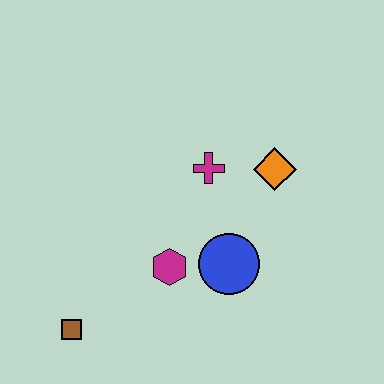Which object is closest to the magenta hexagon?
The blue circle is closest to the magenta hexagon.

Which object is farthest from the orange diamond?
The brown square is farthest from the orange diamond.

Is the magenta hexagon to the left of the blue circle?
Yes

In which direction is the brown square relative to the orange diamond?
The brown square is to the left of the orange diamond.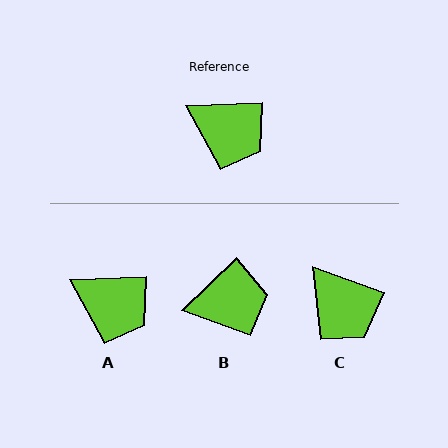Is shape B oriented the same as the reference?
No, it is off by about 41 degrees.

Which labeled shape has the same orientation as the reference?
A.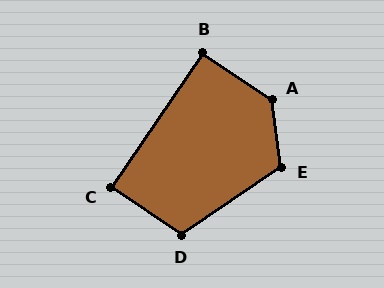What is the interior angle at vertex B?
Approximately 90 degrees (approximately right).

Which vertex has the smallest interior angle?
C, at approximately 90 degrees.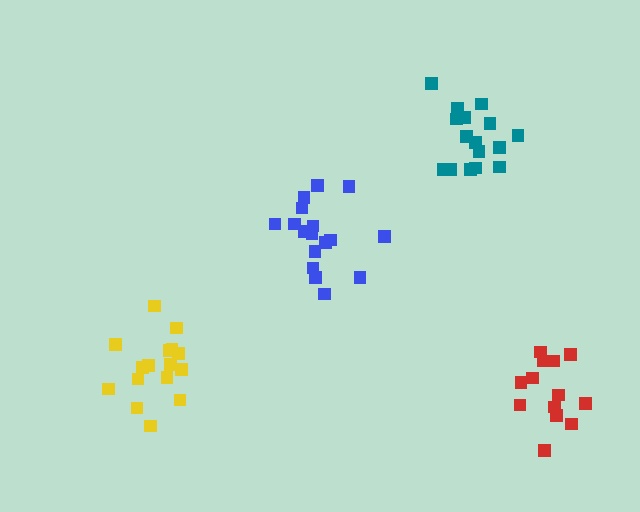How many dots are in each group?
Group 1: 16 dots, Group 2: 17 dots, Group 3: 13 dots, Group 4: 16 dots (62 total).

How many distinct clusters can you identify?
There are 4 distinct clusters.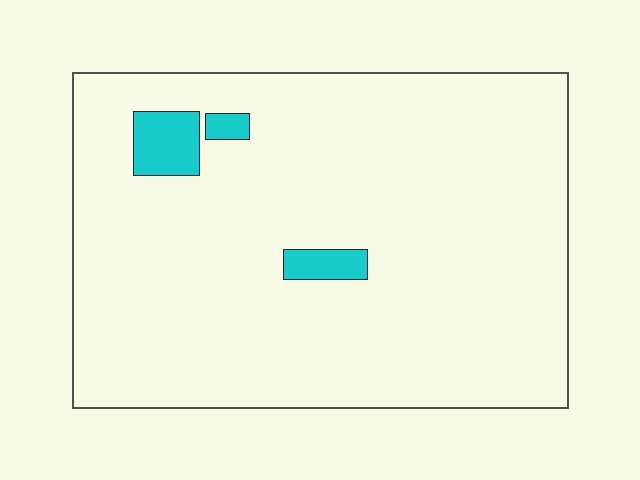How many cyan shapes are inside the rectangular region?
3.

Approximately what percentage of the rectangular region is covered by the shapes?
Approximately 5%.